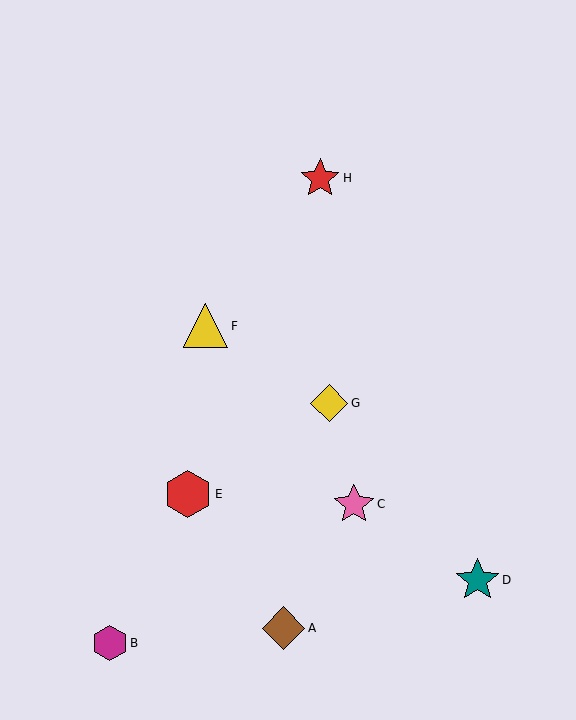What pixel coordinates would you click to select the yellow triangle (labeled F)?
Click at (206, 326) to select the yellow triangle F.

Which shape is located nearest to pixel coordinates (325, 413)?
The yellow diamond (labeled G) at (329, 403) is nearest to that location.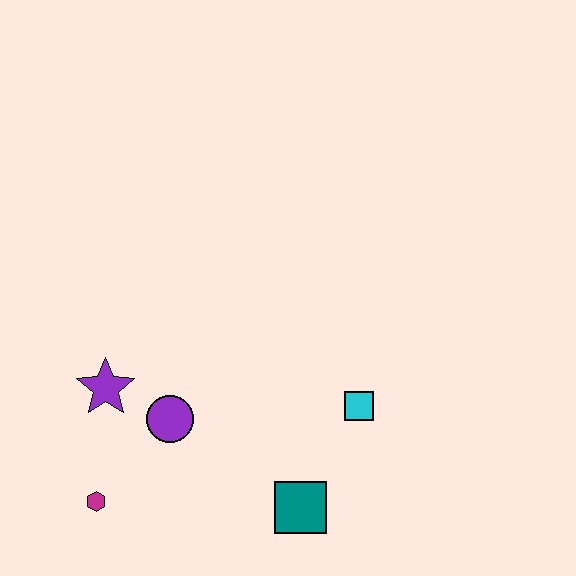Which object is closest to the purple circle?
The purple star is closest to the purple circle.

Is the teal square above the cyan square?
No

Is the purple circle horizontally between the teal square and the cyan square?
No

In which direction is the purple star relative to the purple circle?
The purple star is to the left of the purple circle.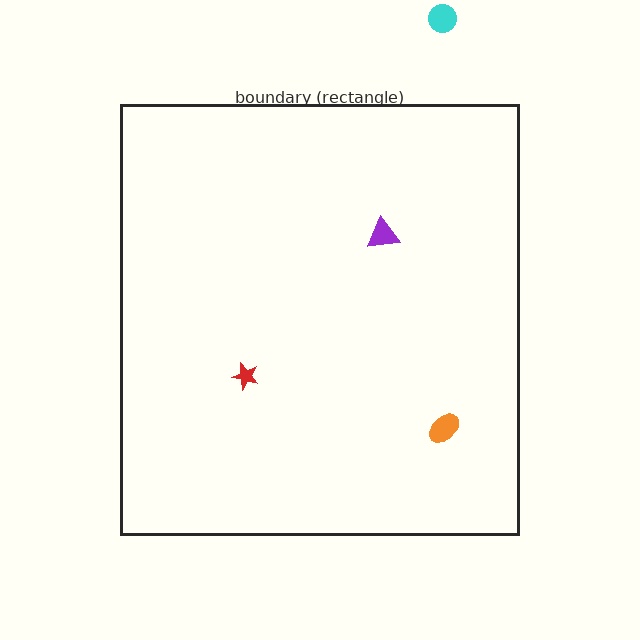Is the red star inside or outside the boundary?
Inside.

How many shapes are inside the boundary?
3 inside, 1 outside.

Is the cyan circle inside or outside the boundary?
Outside.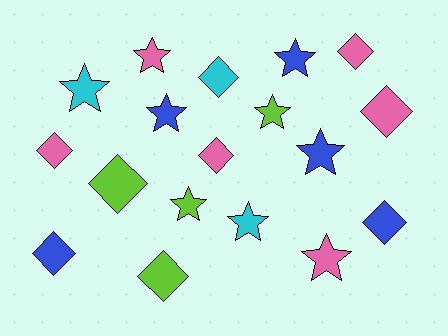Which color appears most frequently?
Pink, with 6 objects.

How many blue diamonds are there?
There are 2 blue diamonds.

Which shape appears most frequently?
Star, with 9 objects.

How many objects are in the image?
There are 18 objects.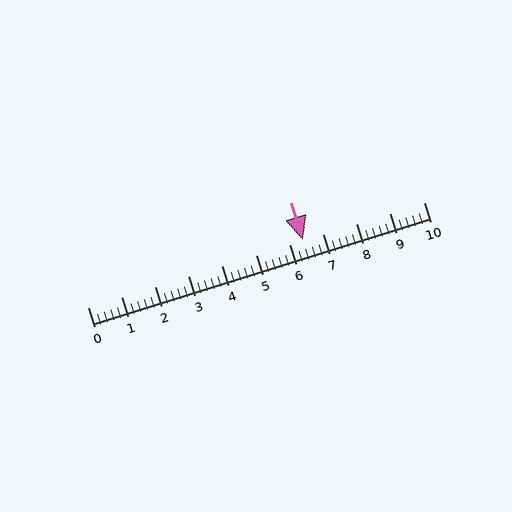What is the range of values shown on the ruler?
The ruler shows values from 0 to 10.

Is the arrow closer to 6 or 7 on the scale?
The arrow is closer to 6.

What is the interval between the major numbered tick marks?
The major tick marks are spaced 1 units apart.